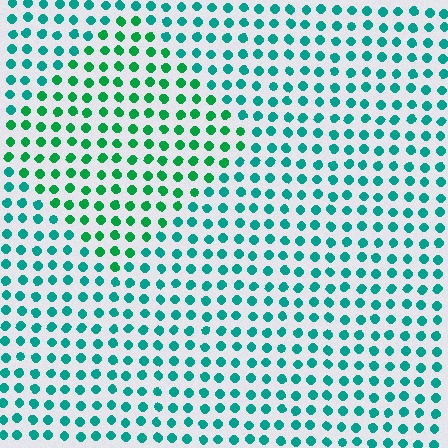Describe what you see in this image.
The image is filled with small teal elements in a uniform arrangement. A diamond-shaped region is visible where the elements are tinted to a slightly different hue, forming a subtle color boundary.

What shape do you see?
I see a diamond.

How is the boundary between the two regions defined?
The boundary is defined purely by a slight shift in hue (about 29 degrees). Spacing, size, and orientation are identical on both sides.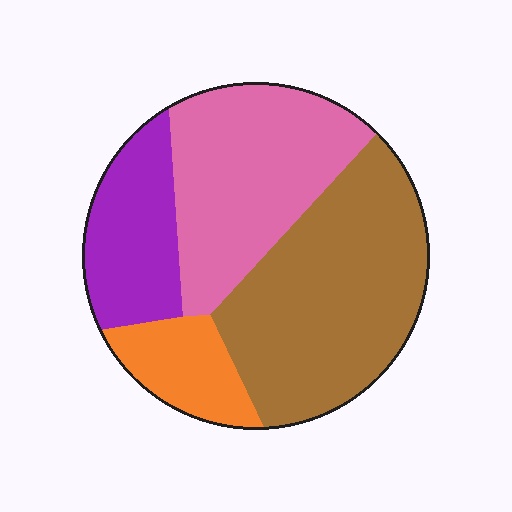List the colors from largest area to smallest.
From largest to smallest: brown, pink, purple, orange.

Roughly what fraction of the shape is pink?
Pink takes up about one third (1/3) of the shape.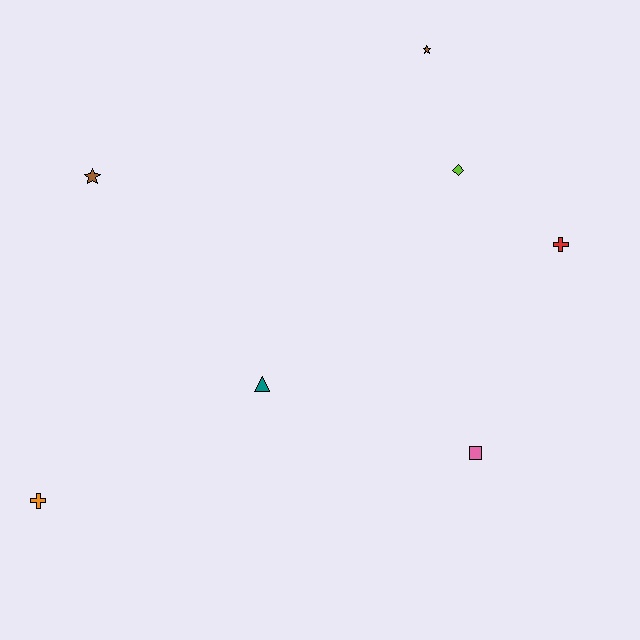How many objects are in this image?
There are 7 objects.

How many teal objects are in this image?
There is 1 teal object.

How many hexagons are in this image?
There are no hexagons.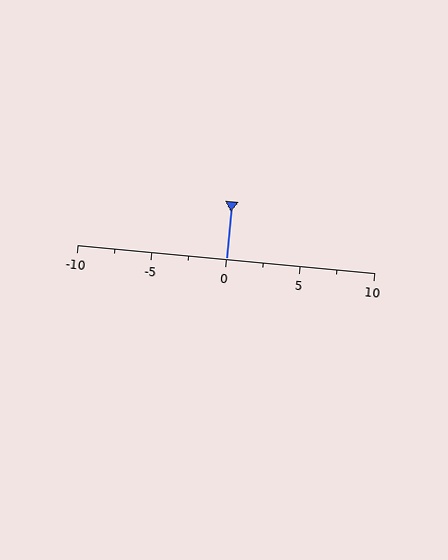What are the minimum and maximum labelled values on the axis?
The axis runs from -10 to 10.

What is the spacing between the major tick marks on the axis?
The major ticks are spaced 5 apart.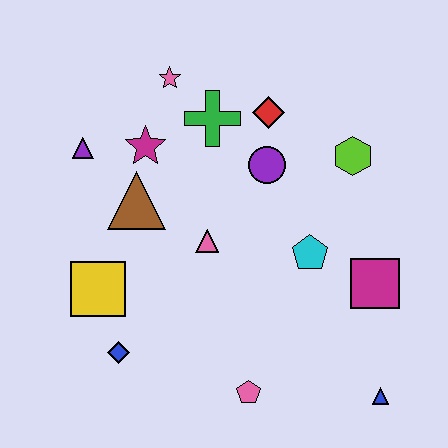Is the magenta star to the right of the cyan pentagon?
No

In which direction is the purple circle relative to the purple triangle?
The purple circle is to the right of the purple triangle.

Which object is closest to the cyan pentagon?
The magenta square is closest to the cyan pentagon.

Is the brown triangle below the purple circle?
Yes